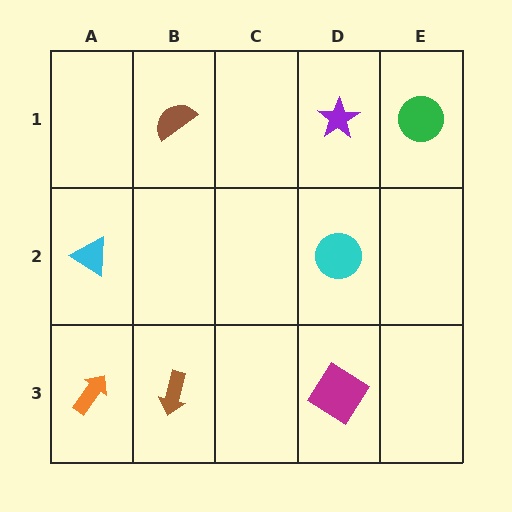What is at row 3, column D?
A magenta diamond.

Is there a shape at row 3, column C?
No, that cell is empty.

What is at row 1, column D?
A purple star.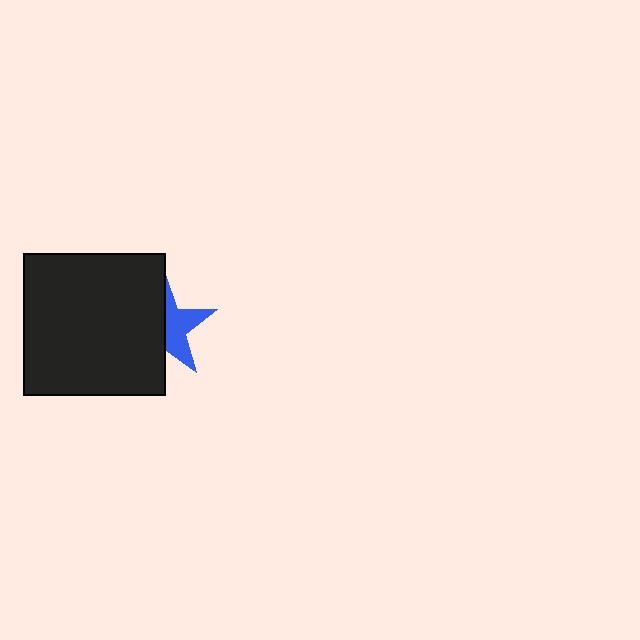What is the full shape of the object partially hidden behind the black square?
The partially hidden object is a blue star.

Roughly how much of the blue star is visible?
About half of it is visible (roughly 47%).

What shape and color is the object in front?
The object in front is a black square.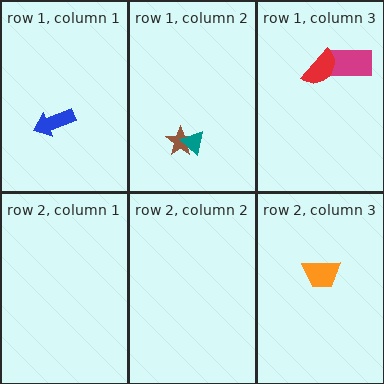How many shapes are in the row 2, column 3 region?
1.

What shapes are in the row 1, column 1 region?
The blue arrow.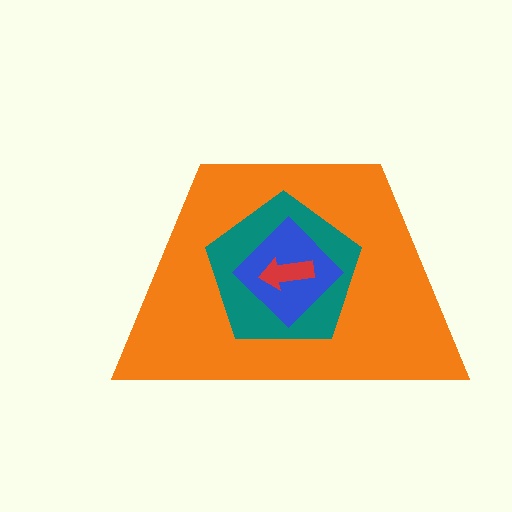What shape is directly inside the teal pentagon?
The blue diamond.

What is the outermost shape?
The orange trapezoid.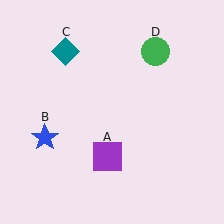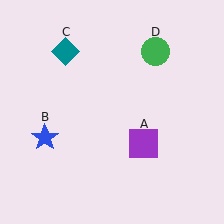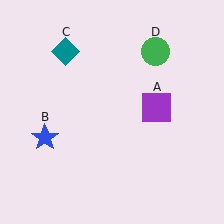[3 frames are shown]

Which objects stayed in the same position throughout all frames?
Blue star (object B) and teal diamond (object C) and green circle (object D) remained stationary.